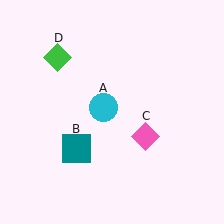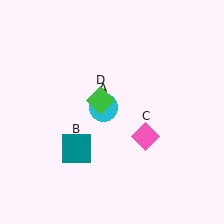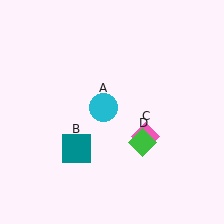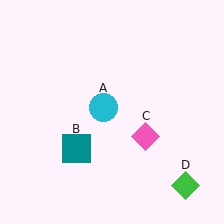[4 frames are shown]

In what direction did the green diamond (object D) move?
The green diamond (object D) moved down and to the right.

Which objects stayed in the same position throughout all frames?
Cyan circle (object A) and teal square (object B) and pink diamond (object C) remained stationary.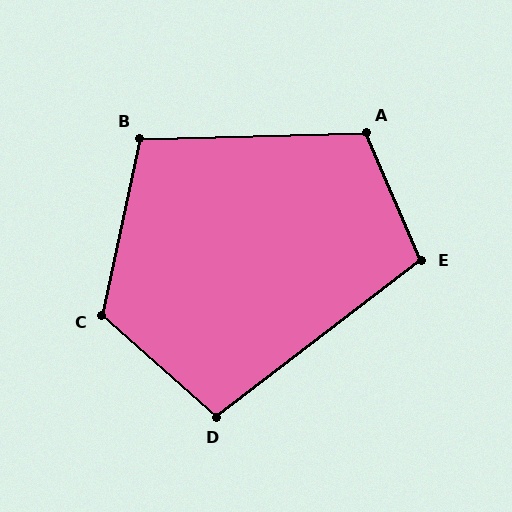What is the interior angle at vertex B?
Approximately 104 degrees (obtuse).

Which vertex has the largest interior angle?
C, at approximately 119 degrees.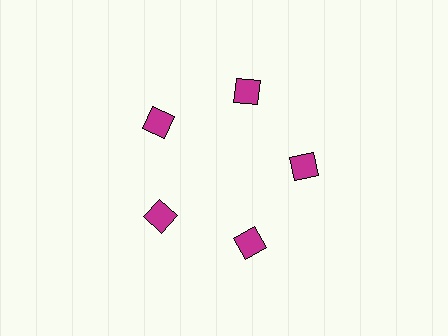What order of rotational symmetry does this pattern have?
This pattern has 5-fold rotational symmetry.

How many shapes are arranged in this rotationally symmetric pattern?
There are 5 shapes, arranged in 5 groups of 1.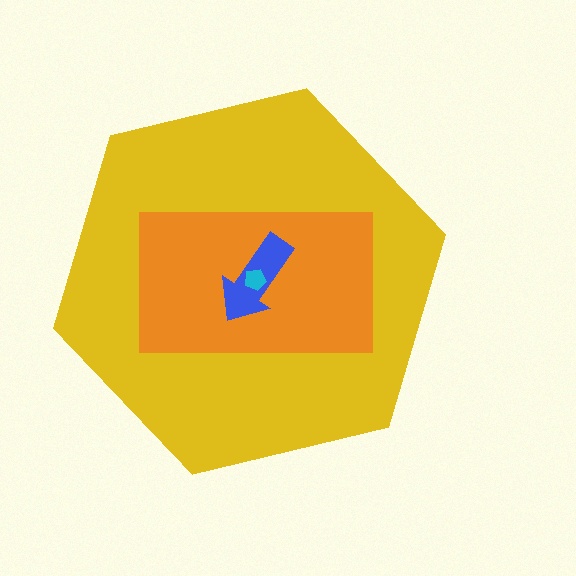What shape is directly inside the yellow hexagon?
The orange rectangle.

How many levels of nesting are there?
4.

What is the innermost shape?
The cyan pentagon.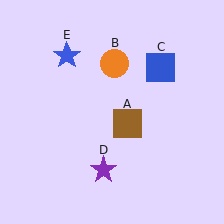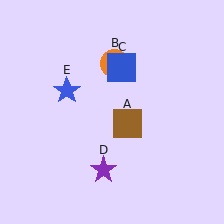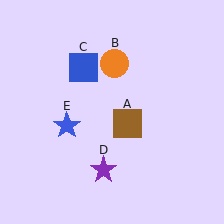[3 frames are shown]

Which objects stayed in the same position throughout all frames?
Brown square (object A) and orange circle (object B) and purple star (object D) remained stationary.